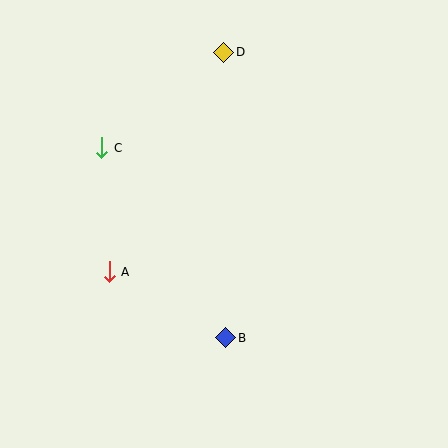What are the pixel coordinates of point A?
Point A is at (109, 272).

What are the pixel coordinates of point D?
Point D is at (224, 52).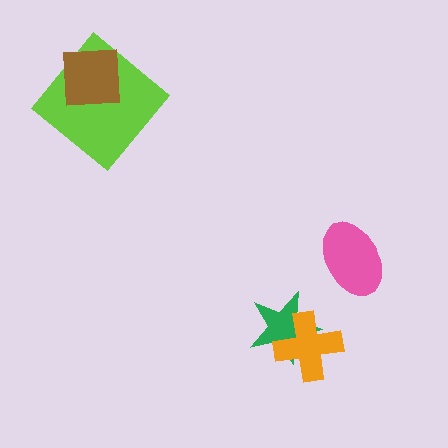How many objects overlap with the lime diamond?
1 object overlaps with the lime diamond.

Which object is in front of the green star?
The orange cross is in front of the green star.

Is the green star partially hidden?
Yes, it is partially covered by another shape.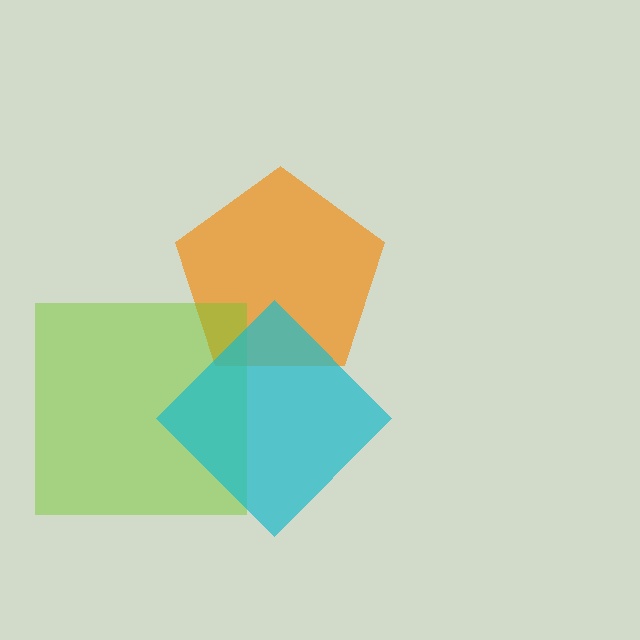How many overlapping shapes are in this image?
There are 3 overlapping shapes in the image.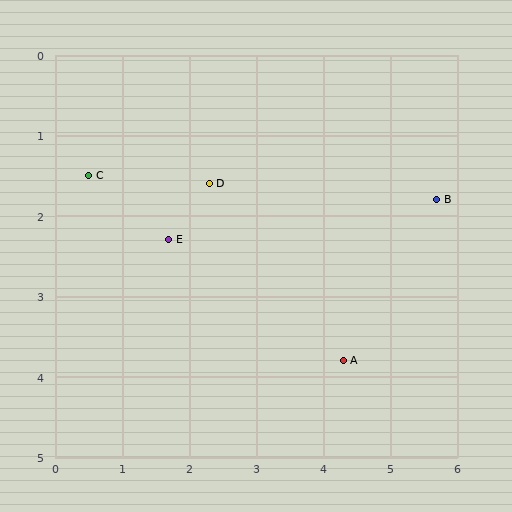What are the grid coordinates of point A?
Point A is at approximately (4.3, 3.8).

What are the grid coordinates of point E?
Point E is at approximately (1.7, 2.3).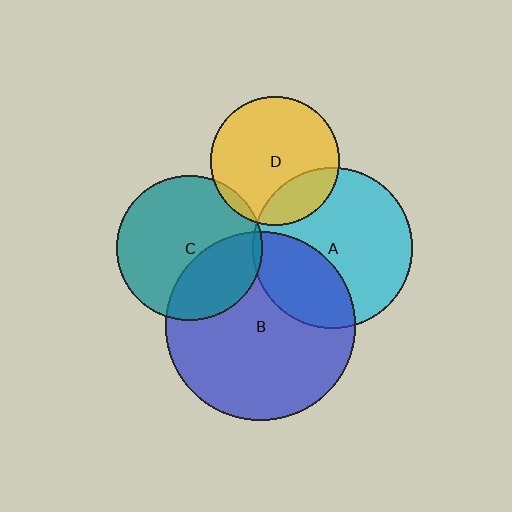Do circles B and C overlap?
Yes.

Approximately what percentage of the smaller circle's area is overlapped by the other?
Approximately 35%.